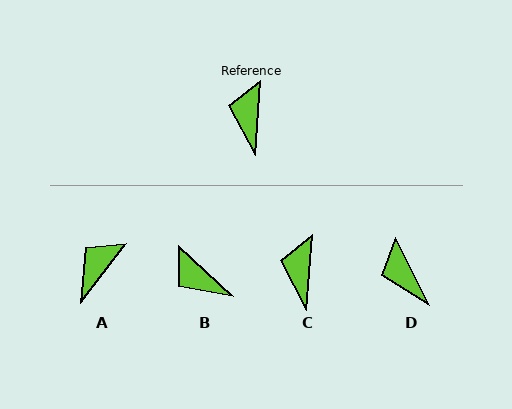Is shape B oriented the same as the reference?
No, it is off by about 51 degrees.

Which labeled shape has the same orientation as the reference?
C.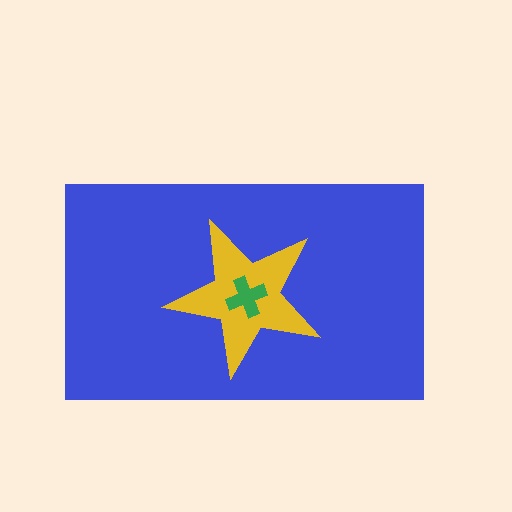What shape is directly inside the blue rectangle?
The yellow star.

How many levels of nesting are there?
3.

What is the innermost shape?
The green cross.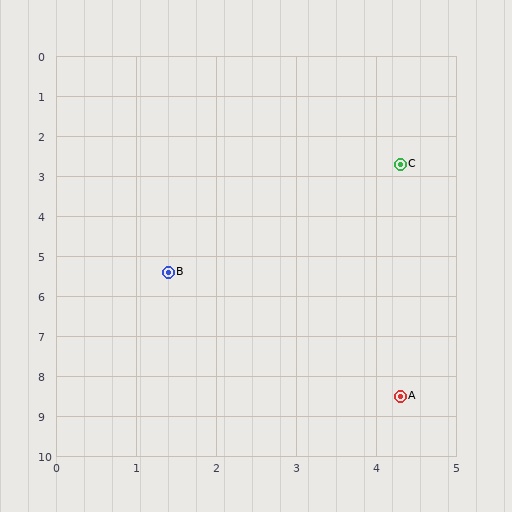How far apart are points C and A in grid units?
Points C and A are about 5.8 grid units apart.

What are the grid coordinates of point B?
Point B is at approximately (1.4, 5.4).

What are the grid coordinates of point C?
Point C is at approximately (4.3, 2.7).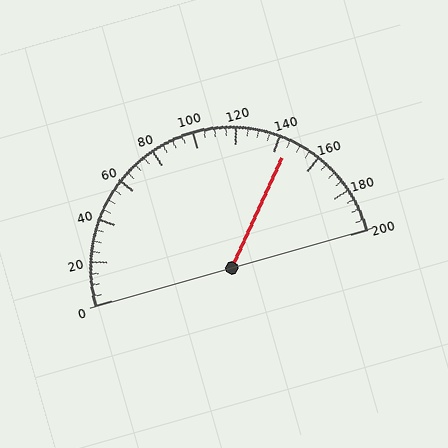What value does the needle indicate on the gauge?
The needle indicates approximately 145.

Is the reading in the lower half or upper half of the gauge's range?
The reading is in the upper half of the range (0 to 200).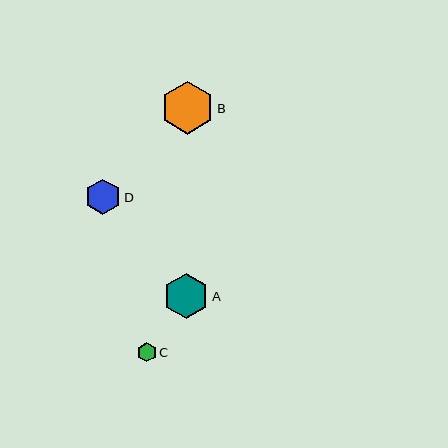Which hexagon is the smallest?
Hexagon C is the smallest with a size of approximately 19 pixels.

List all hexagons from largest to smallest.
From largest to smallest: B, A, D, C.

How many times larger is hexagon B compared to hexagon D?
Hexagon B is approximately 1.5 times the size of hexagon D.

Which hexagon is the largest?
Hexagon B is the largest with a size of approximately 53 pixels.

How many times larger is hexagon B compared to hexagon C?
Hexagon B is approximately 2.8 times the size of hexagon C.